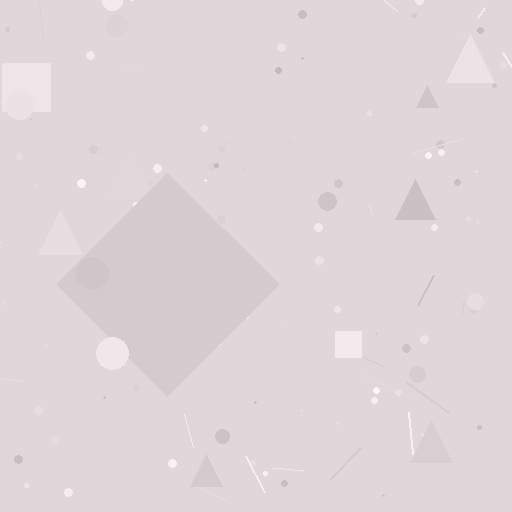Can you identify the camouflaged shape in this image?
The camouflaged shape is a diamond.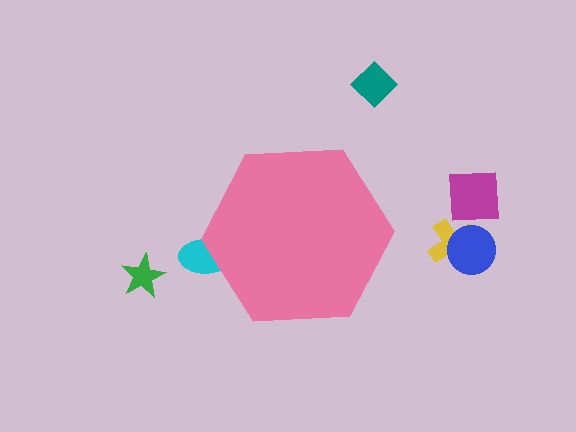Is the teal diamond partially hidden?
No, the teal diamond is fully visible.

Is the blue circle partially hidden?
No, the blue circle is fully visible.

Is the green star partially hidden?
No, the green star is fully visible.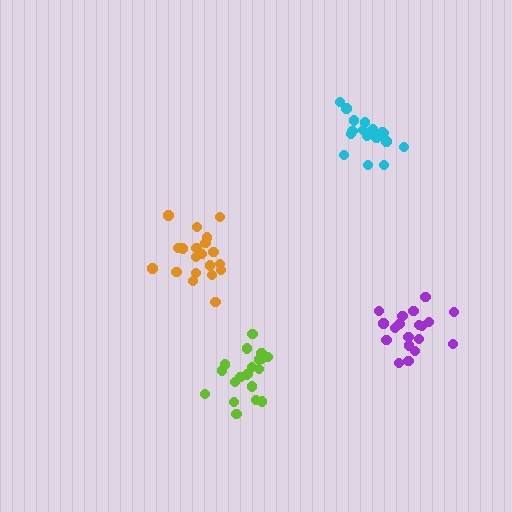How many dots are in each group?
Group 1: 21 dots, Group 2: 19 dots, Group 3: 19 dots, Group 4: 21 dots (80 total).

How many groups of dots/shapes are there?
There are 4 groups.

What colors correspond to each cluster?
The clusters are colored: orange, purple, cyan, lime.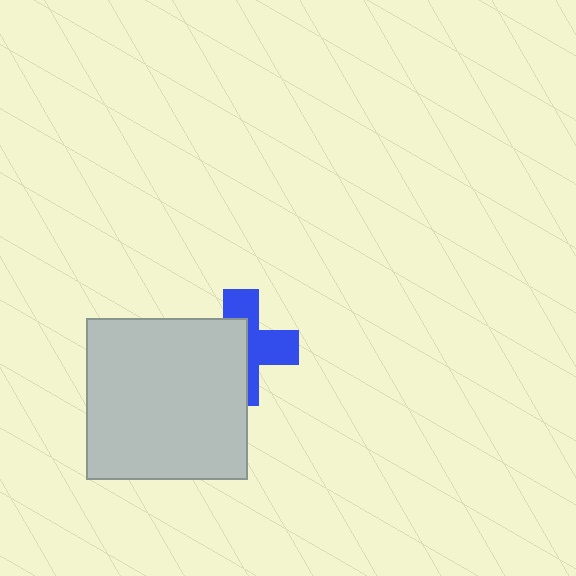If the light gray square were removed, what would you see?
You would see the complete blue cross.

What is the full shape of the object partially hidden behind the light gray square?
The partially hidden object is a blue cross.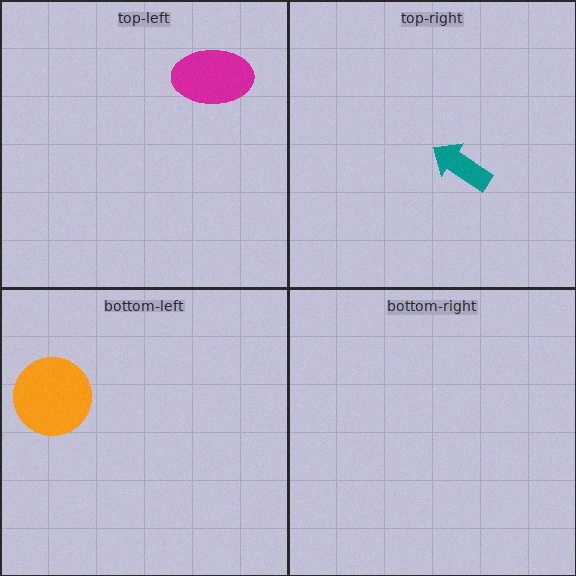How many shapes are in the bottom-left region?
1.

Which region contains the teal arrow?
The top-right region.